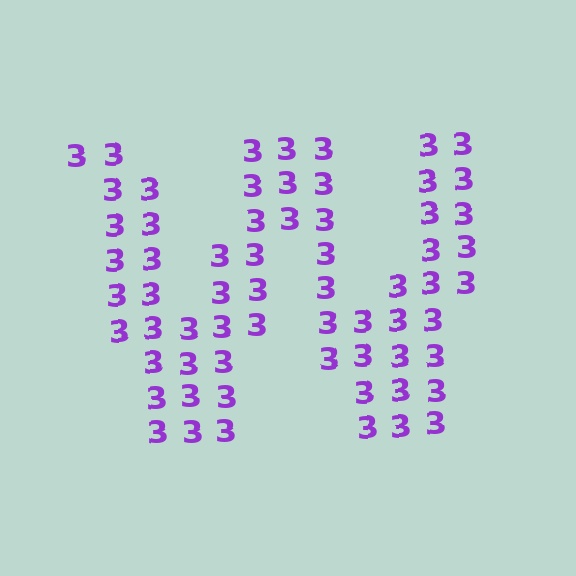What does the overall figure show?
The overall figure shows the letter W.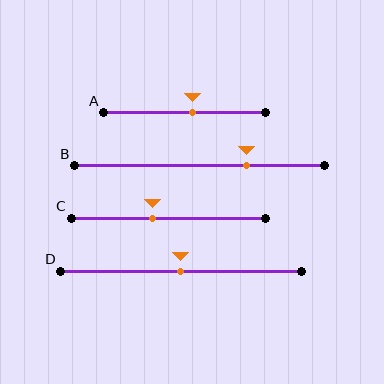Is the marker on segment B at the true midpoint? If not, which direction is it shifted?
No, the marker on segment B is shifted to the right by about 19% of the segment length.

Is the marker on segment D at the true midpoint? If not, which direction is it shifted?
Yes, the marker on segment D is at the true midpoint.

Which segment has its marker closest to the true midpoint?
Segment D has its marker closest to the true midpoint.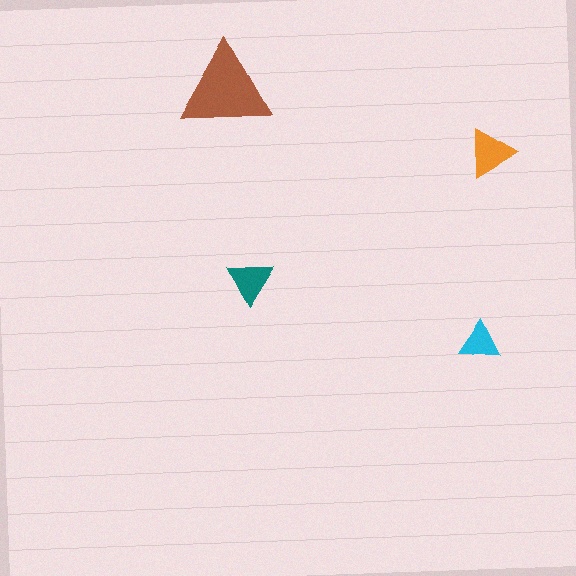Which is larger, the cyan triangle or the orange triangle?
The orange one.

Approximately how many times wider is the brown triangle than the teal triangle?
About 2 times wider.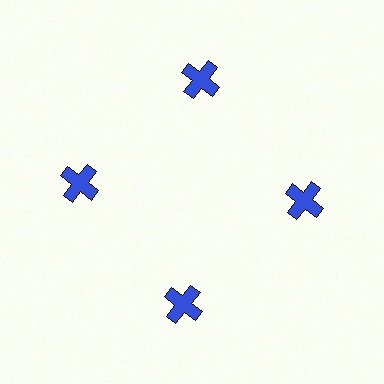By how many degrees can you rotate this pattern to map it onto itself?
The pattern maps onto itself every 90 degrees of rotation.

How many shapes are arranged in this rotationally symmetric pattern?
There are 4 shapes, arranged in 4 groups of 1.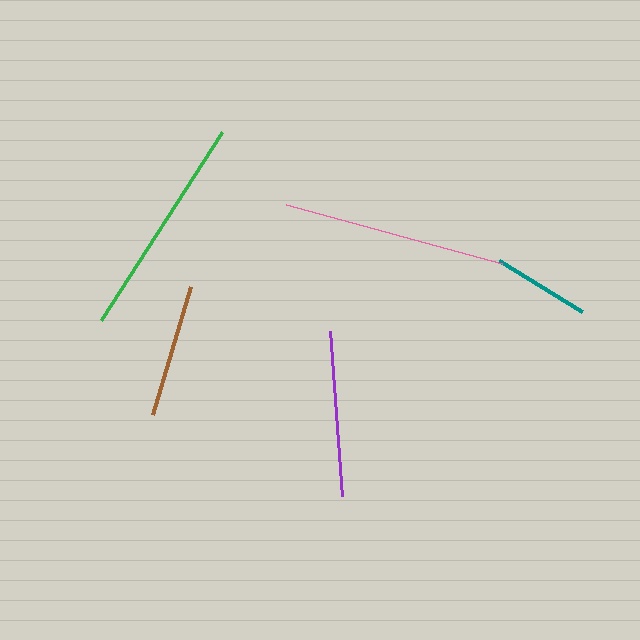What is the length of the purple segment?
The purple segment is approximately 165 pixels long.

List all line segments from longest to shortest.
From longest to shortest: pink, green, purple, brown, teal.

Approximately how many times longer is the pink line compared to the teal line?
The pink line is approximately 2.3 times the length of the teal line.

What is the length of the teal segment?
The teal segment is approximately 97 pixels long.